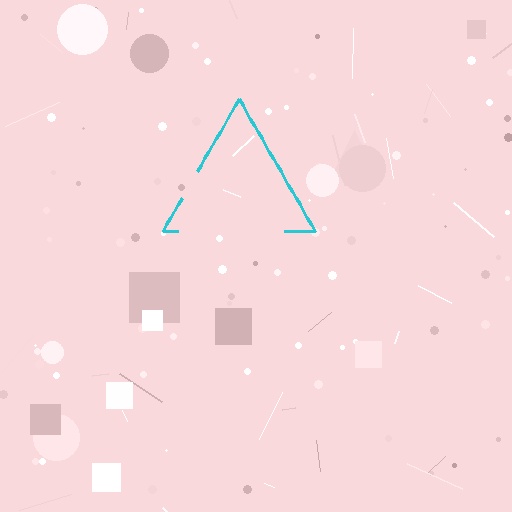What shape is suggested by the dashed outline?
The dashed outline suggests a triangle.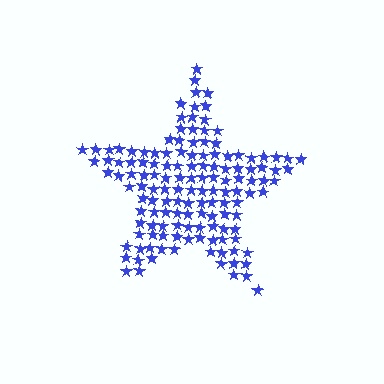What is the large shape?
The large shape is a star.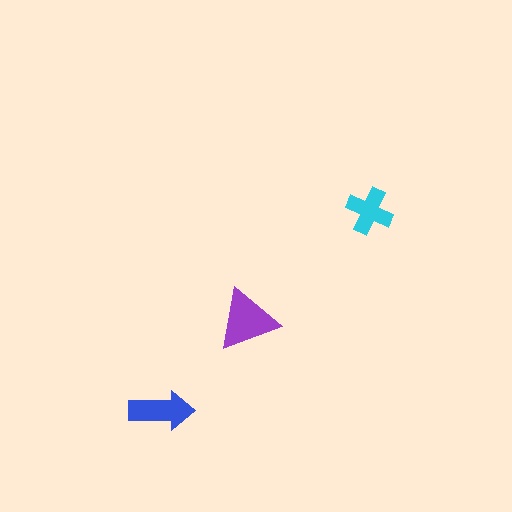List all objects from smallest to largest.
The cyan cross, the blue arrow, the purple triangle.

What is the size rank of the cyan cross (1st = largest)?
3rd.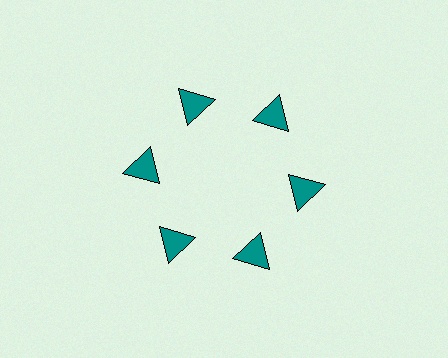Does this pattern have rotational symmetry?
Yes, this pattern has 6-fold rotational symmetry. It looks the same after rotating 60 degrees around the center.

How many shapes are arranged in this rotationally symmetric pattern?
There are 6 shapes, arranged in 6 groups of 1.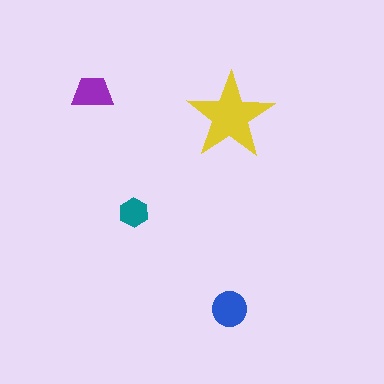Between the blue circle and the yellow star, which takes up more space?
The yellow star.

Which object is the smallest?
The teal hexagon.